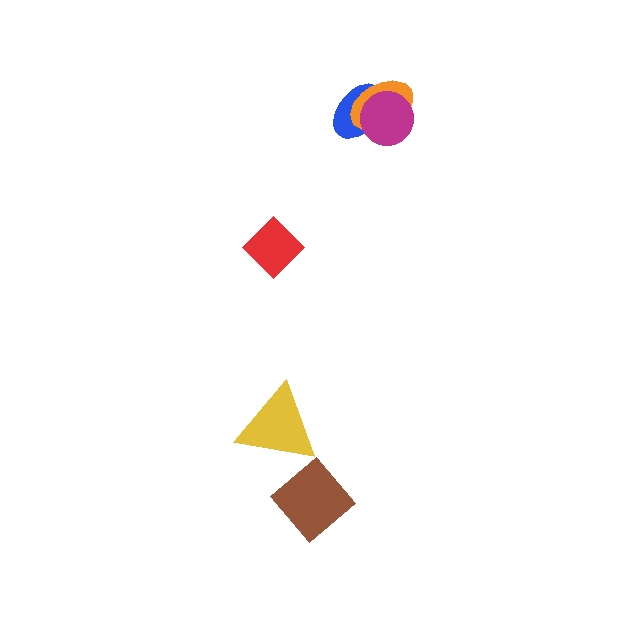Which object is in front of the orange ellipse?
The magenta circle is in front of the orange ellipse.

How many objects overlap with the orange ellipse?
2 objects overlap with the orange ellipse.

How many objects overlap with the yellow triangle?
0 objects overlap with the yellow triangle.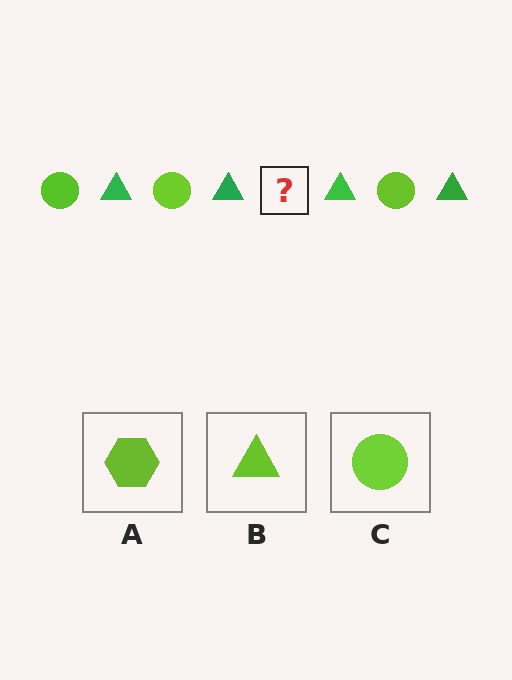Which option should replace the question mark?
Option C.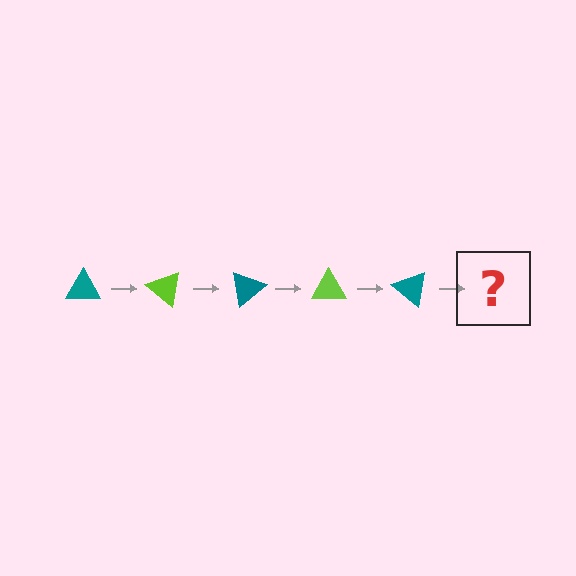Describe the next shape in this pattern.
It should be a lime triangle, rotated 200 degrees from the start.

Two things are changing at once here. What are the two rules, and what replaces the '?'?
The two rules are that it rotates 40 degrees each step and the color cycles through teal and lime. The '?' should be a lime triangle, rotated 200 degrees from the start.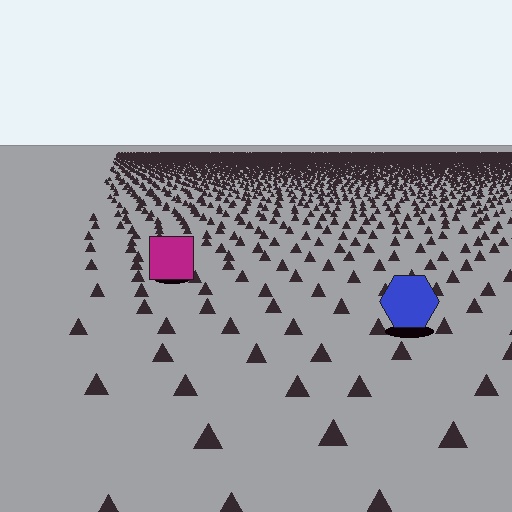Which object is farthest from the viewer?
The magenta square is farthest from the viewer. It appears smaller and the ground texture around it is denser.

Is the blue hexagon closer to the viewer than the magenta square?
Yes. The blue hexagon is closer — you can tell from the texture gradient: the ground texture is coarser near it.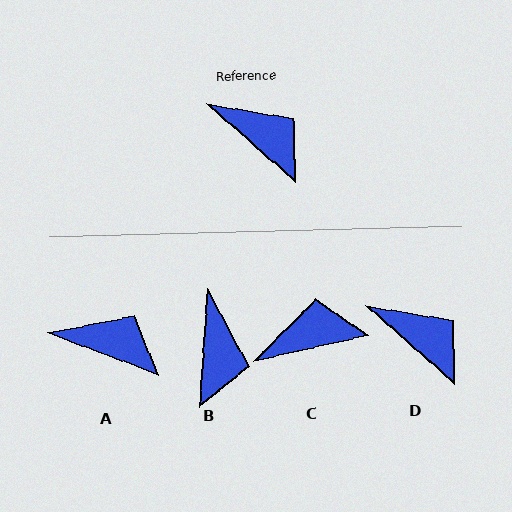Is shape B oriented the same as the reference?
No, it is off by about 53 degrees.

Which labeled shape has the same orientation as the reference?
D.